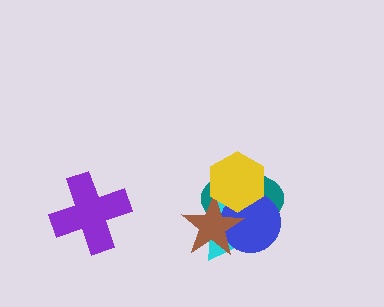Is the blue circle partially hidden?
Yes, it is partially covered by another shape.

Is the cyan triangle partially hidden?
Yes, it is partially covered by another shape.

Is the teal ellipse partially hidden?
Yes, it is partially covered by another shape.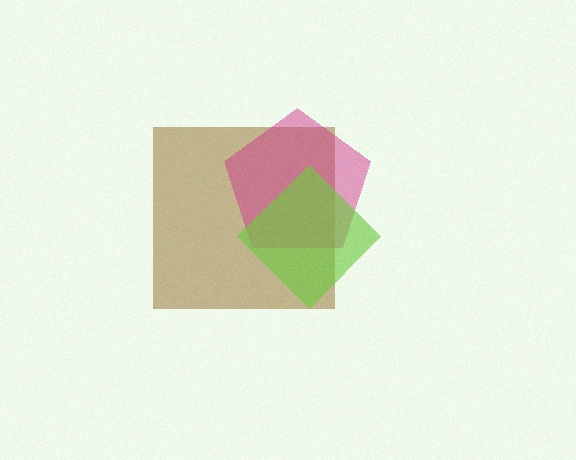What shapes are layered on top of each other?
The layered shapes are: a brown square, a magenta pentagon, a lime diamond.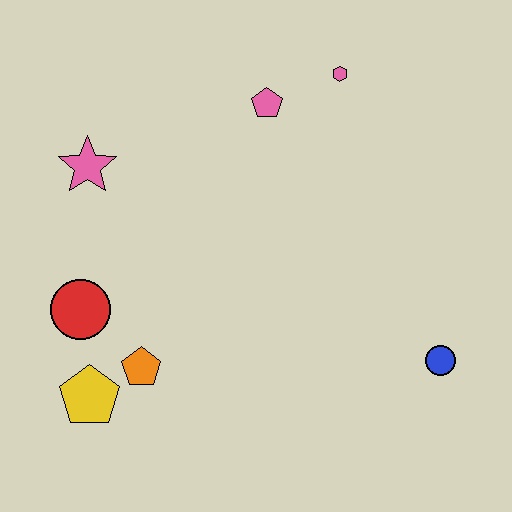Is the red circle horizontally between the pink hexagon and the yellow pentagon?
No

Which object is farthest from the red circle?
The blue circle is farthest from the red circle.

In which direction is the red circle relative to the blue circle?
The red circle is to the left of the blue circle.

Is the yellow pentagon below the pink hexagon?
Yes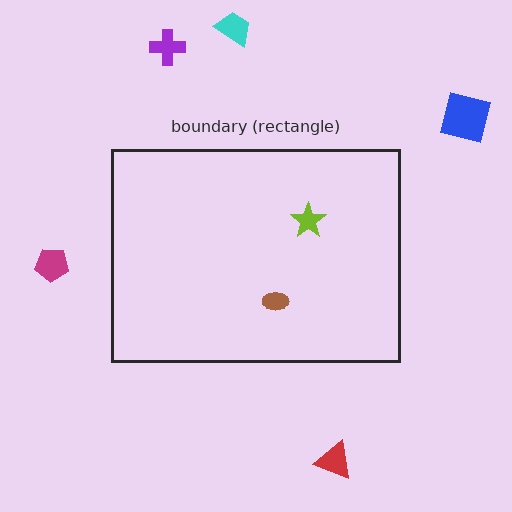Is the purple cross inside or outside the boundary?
Outside.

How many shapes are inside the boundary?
2 inside, 5 outside.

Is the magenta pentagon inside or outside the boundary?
Outside.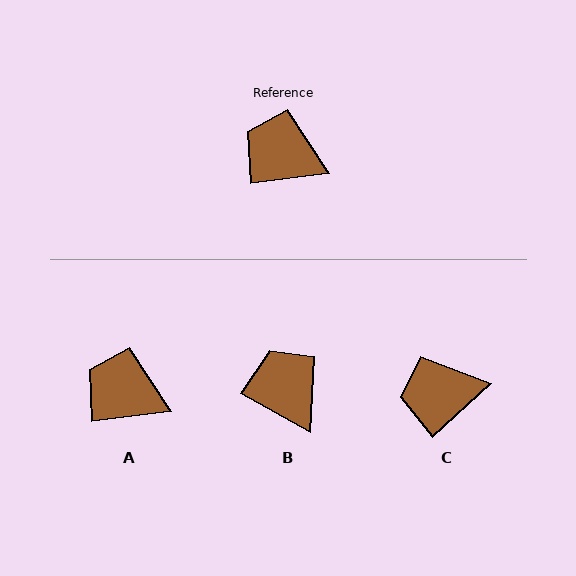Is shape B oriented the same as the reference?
No, it is off by about 36 degrees.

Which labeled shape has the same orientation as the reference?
A.